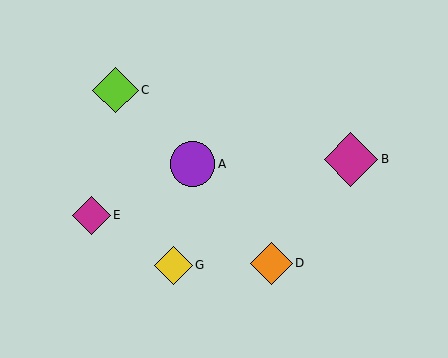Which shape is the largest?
The magenta diamond (labeled B) is the largest.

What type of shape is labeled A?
Shape A is a purple circle.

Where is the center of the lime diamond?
The center of the lime diamond is at (115, 90).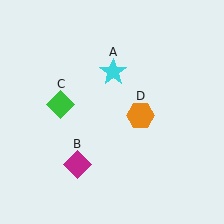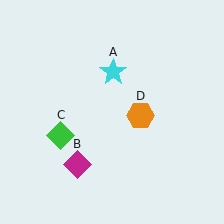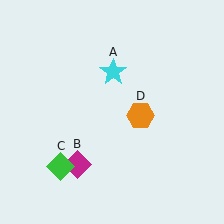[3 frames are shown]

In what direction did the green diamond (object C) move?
The green diamond (object C) moved down.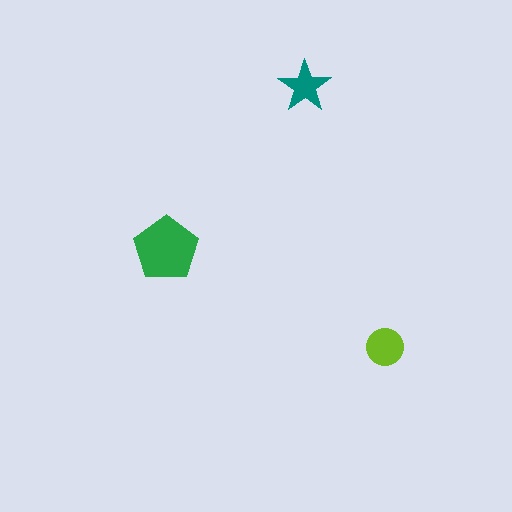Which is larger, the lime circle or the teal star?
The lime circle.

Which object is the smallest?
The teal star.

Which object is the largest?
The green pentagon.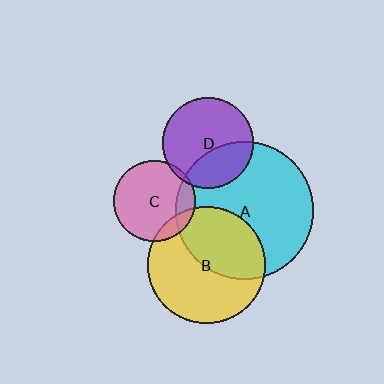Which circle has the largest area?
Circle A (cyan).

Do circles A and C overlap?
Yes.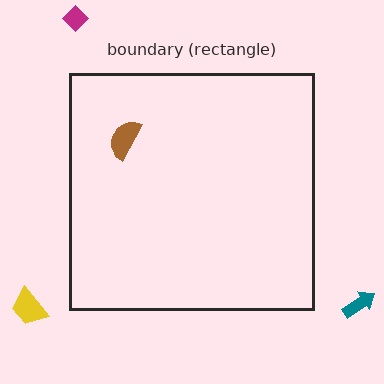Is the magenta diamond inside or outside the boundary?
Outside.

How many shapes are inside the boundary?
1 inside, 3 outside.